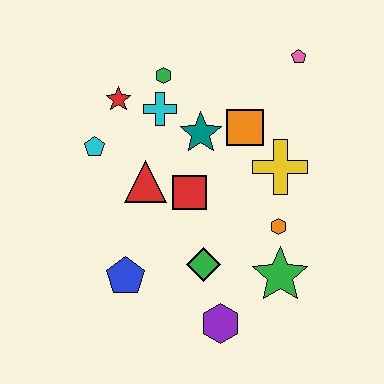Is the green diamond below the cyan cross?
Yes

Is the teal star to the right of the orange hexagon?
No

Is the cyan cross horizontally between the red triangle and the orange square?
Yes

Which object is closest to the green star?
The orange hexagon is closest to the green star.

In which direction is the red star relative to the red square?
The red star is above the red square.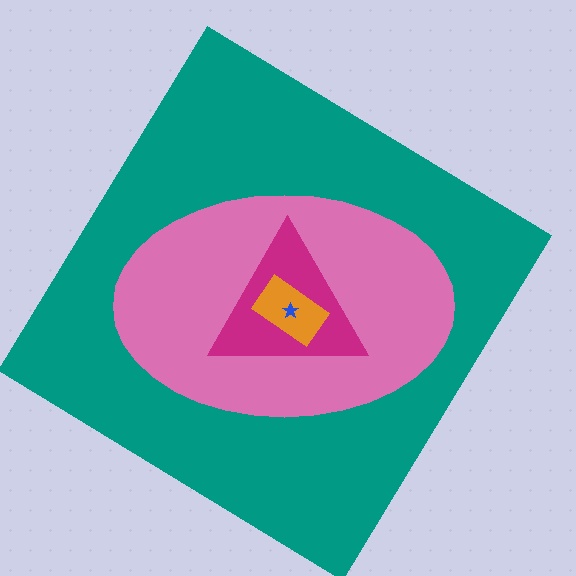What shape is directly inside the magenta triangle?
The orange rectangle.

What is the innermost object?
The blue star.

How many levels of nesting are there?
5.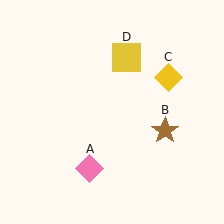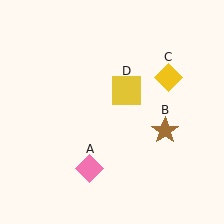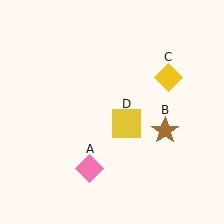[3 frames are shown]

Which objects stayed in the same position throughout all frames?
Pink diamond (object A) and brown star (object B) and yellow diamond (object C) remained stationary.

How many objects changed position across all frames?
1 object changed position: yellow square (object D).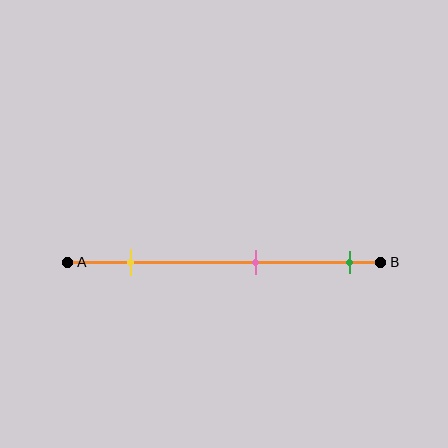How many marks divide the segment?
There are 3 marks dividing the segment.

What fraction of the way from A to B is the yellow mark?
The yellow mark is approximately 20% (0.2) of the way from A to B.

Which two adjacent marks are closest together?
The pink and green marks are the closest adjacent pair.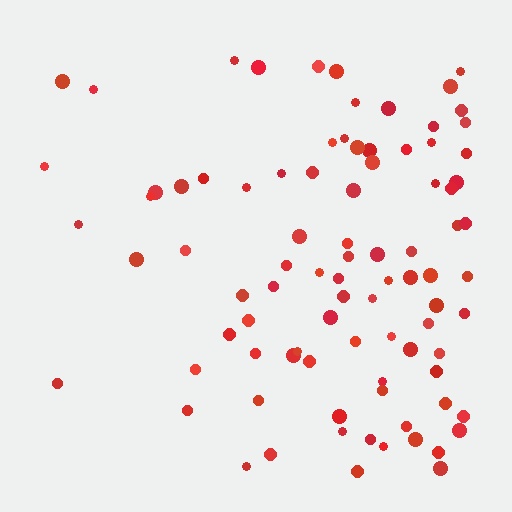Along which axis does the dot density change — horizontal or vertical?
Horizontal.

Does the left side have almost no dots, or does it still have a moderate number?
Still a moderate number, just noticeably fewer than the right.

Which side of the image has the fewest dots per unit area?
The left.